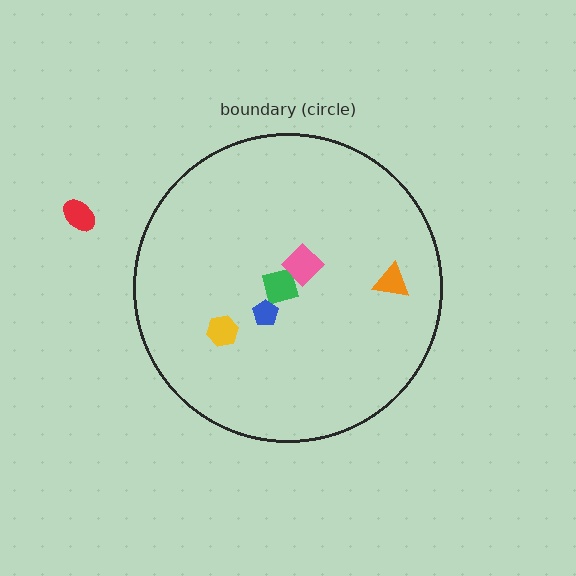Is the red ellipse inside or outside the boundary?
Outside.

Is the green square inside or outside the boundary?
Inside.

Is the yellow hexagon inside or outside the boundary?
Inside.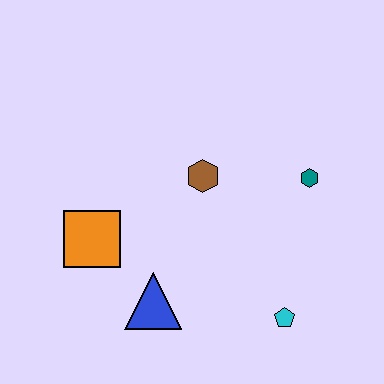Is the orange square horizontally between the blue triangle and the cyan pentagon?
No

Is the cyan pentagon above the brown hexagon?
No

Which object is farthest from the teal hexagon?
The orange square is farthest from the teal hexagon.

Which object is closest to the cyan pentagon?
The blue triangle is closest to the cyan pentagon.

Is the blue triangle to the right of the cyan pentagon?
No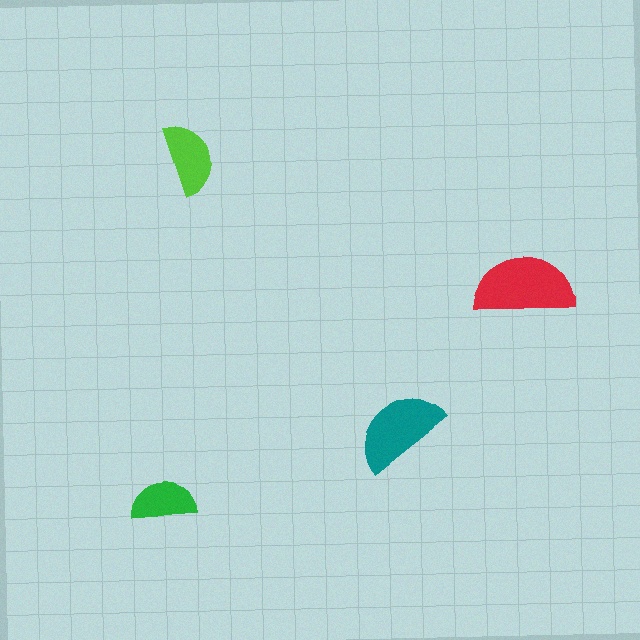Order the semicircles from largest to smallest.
the red one, the teal one, the lime one, the green one.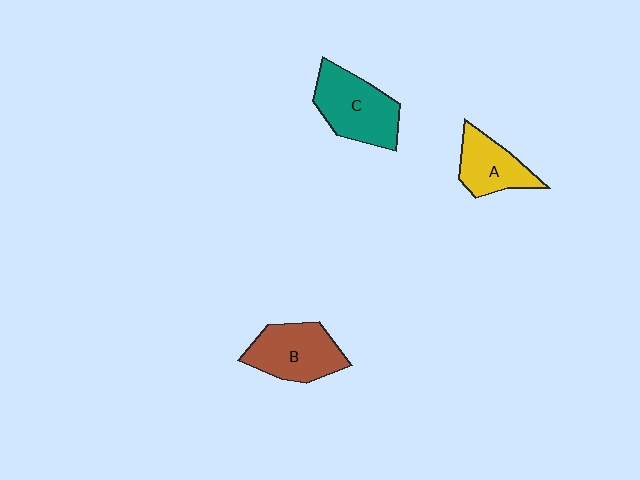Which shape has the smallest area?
Shape A (yellow).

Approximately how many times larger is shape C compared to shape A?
Approximately 1.4 times.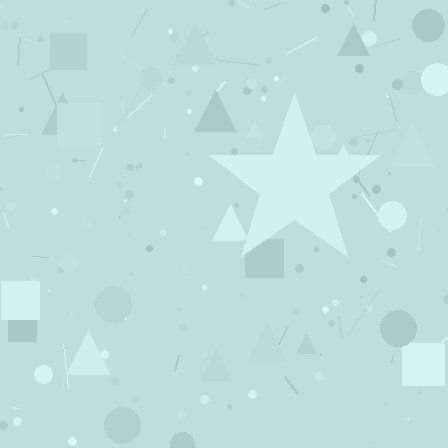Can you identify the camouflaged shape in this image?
The camouflaged shape is a star.